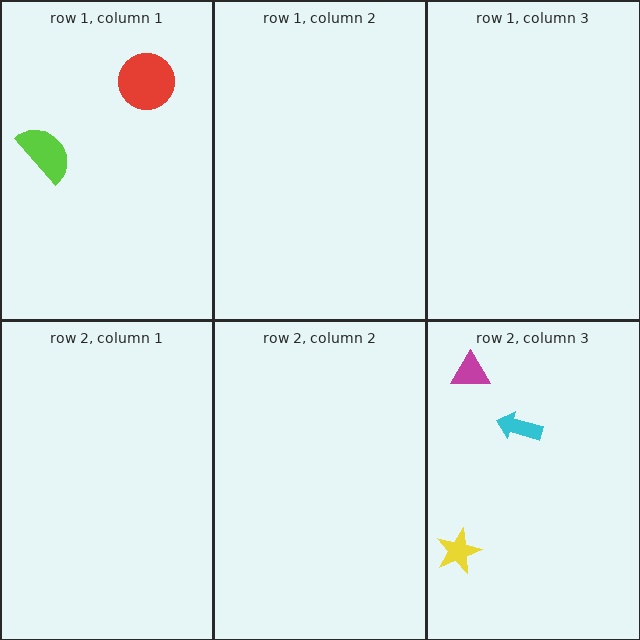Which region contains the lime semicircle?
The row 1, column 1 region.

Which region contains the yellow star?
The row 2, column 3 region.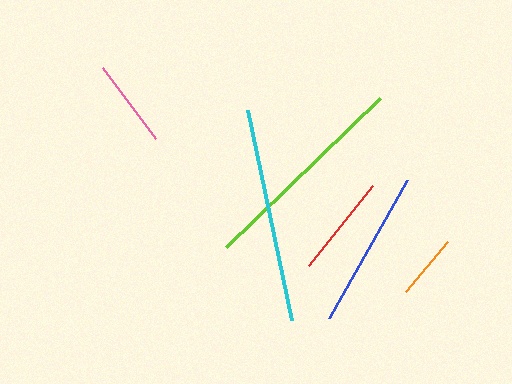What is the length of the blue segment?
The blue segment is approximately 159 pixels long.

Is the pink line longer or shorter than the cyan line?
The cyan line is longer than the pink line.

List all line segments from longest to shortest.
From longest to shortest: lime, cyan, blue, red, pink, orange.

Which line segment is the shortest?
The orange line is the shortest at approximately 65 pixels.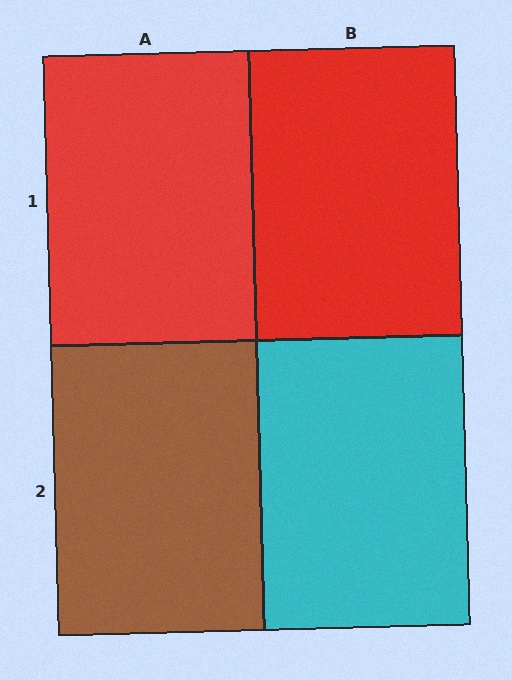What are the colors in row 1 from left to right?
Red, red.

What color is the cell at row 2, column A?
Brown.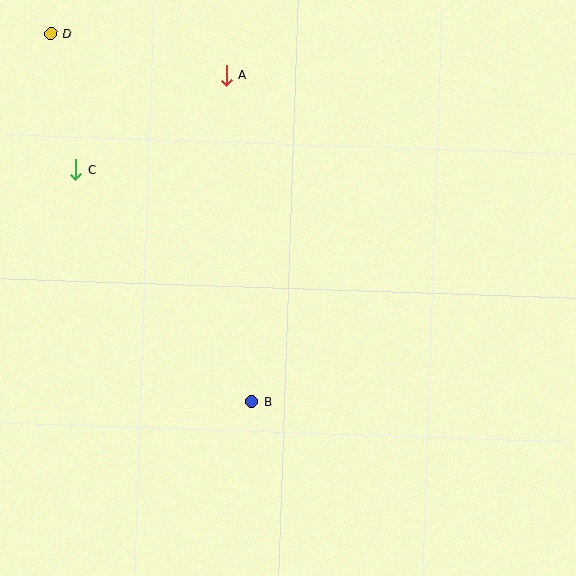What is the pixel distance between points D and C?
The distance between D and C is 138 pixels.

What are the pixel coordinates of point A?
Point A is at (226, 75).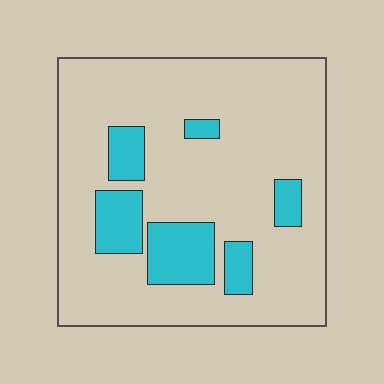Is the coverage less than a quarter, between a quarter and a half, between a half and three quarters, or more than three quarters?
Less than a quarter.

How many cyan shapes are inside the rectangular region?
6.